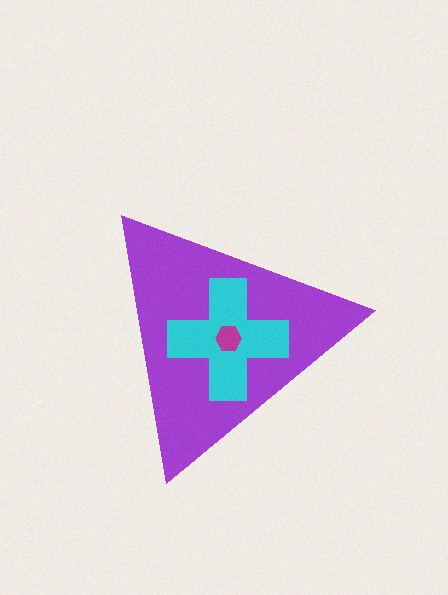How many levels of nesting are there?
3.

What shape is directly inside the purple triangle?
The cyan cross.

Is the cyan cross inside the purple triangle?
Yes.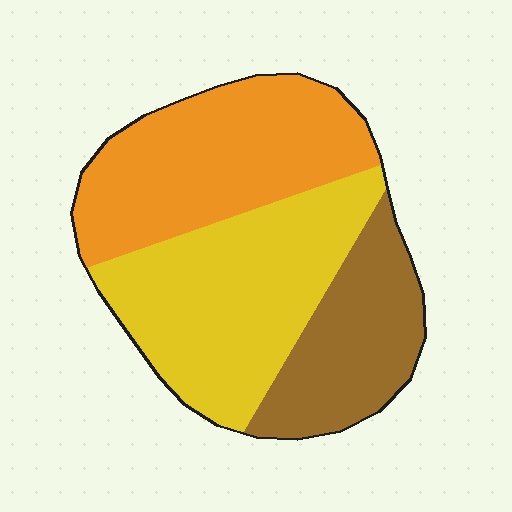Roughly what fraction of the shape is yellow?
Yellow takes up about two fifths (2/5) of the shape.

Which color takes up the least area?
Brown, at roughly 25%.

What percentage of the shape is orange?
Orange takes up about three eighths (3/8) of the shape.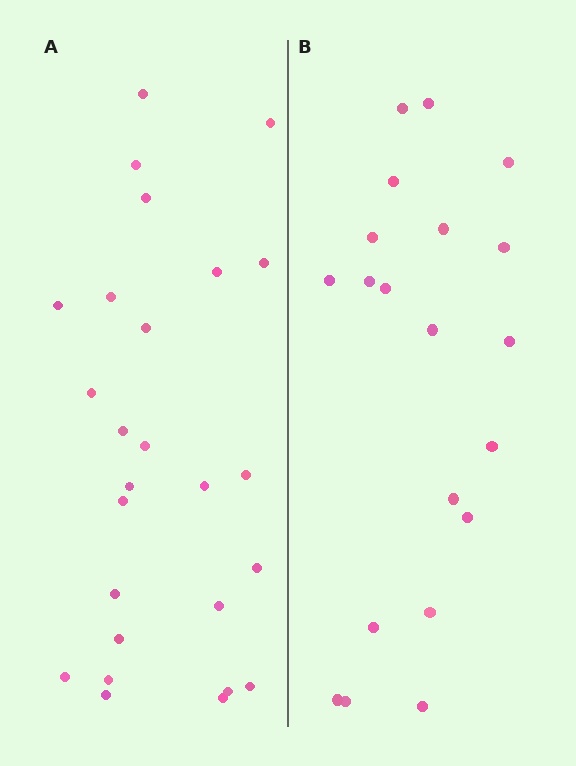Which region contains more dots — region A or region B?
Region A (the left region) has more dots.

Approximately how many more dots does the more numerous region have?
Region A has about 6 more dots than region B.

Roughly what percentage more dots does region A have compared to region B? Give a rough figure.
About 30% more.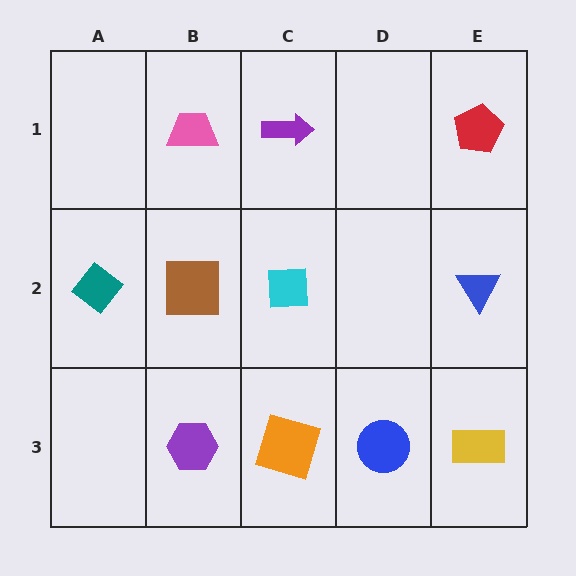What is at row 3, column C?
An orange square.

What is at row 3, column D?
A blue circle.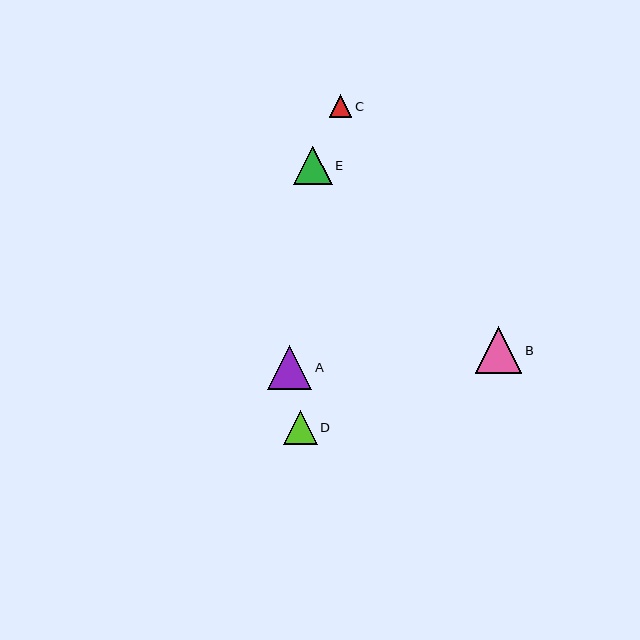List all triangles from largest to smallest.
From largest to smallest: B, A, E, D, C.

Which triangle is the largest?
Triangle B is the largest with a size of approximately 46 pixels.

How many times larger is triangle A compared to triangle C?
Triangle A is approximately 2.0 times the size of triangle C.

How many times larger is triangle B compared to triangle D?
Triangle B is approximately 1.4 times the size of triangle D.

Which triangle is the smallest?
Triangle C is the smallest with a size of approximately 22 pixels.